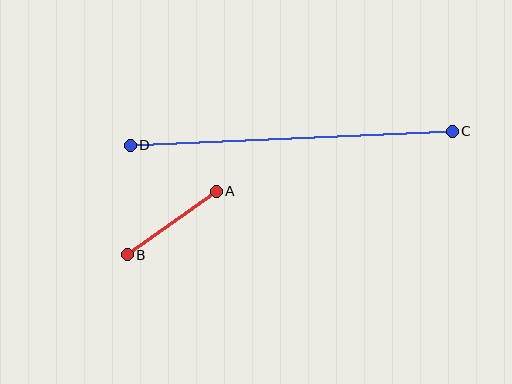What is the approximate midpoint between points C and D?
The midpoint is at approximately (291, 138) pixels.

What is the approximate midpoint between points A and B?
The midpoint is at approximately (172, 223) pixels.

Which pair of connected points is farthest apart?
Points C and D are farthest apart.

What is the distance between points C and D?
The distance is approximately 322 pixels.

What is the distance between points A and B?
The distance is approximately 109 pixels.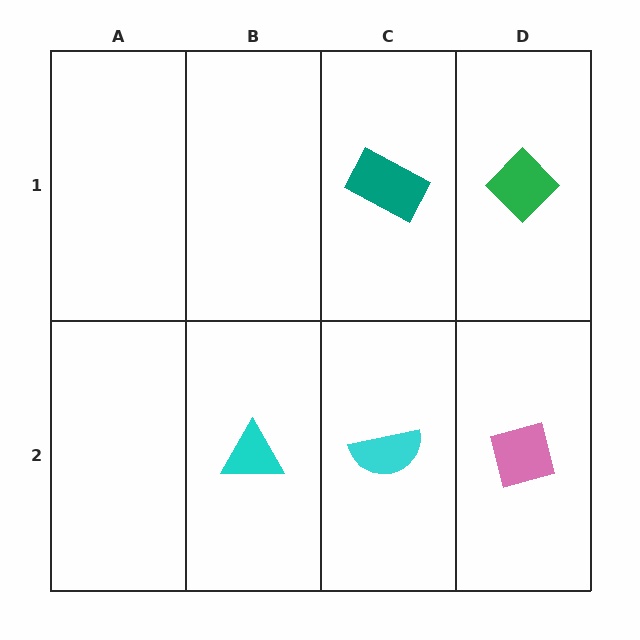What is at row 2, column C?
A cyan semicircle.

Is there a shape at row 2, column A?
No, that cell is empty.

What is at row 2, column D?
A pink square.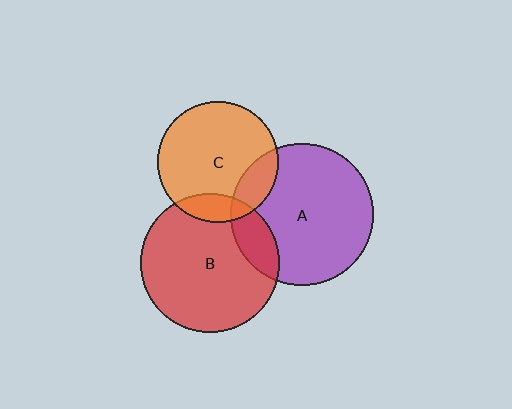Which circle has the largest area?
Circle A (purple).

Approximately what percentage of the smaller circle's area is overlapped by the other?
Approximately 15%.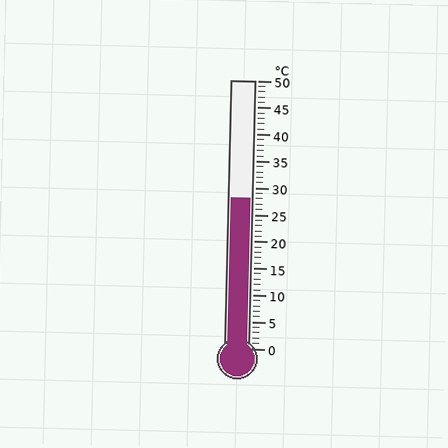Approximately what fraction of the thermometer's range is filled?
The thermometer is filled to approximately 55% of its range.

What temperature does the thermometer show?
The thermometer shows approximately 28°C.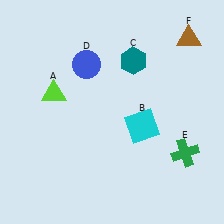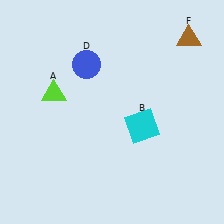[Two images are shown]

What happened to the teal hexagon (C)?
The teal hexagon (C) was removed in Image 2. It was in the top-right area of Image 1.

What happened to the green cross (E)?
The green cross (E) was removed in Image 2. It was in the bottom-right area of Image 1.